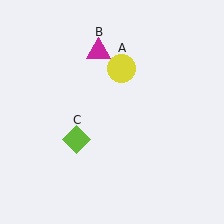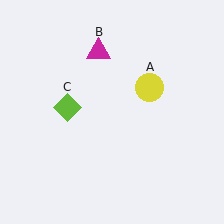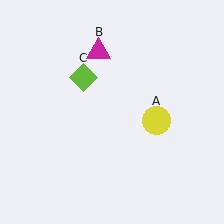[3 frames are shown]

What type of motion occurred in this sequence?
The yellow circle (object A), lime diamond (object C) rotated clockwise around the center of the scene.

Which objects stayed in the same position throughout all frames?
Magenta triangle (object B) remained stationary.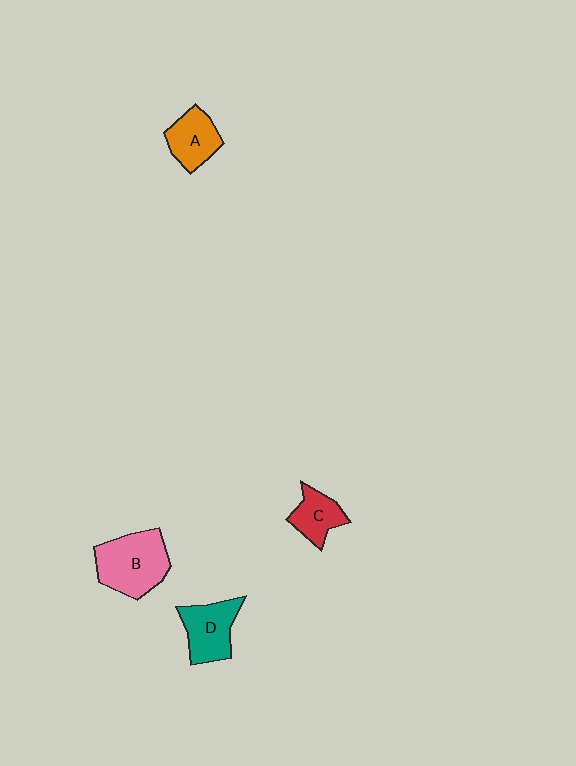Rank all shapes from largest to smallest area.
From largest to smallest: B (pink), D (teal), A (orange), C (red).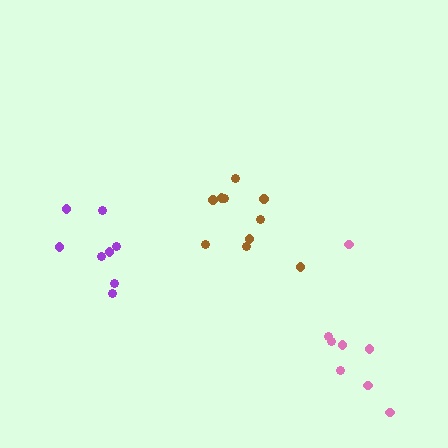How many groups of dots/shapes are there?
There are 3 groups.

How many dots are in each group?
Group 1: 8 dots, Group 2: 10 dots, Group 3: 8 dots (26 total).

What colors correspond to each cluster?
The clusters are colored: pink, brown, purple.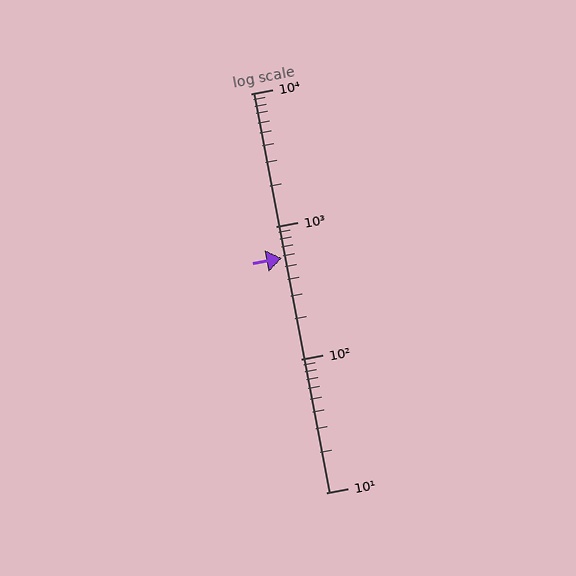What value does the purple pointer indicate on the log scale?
The pointer indicates approximately 580.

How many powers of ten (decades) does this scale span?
The scale spans 3 decades, from 10 to 10000.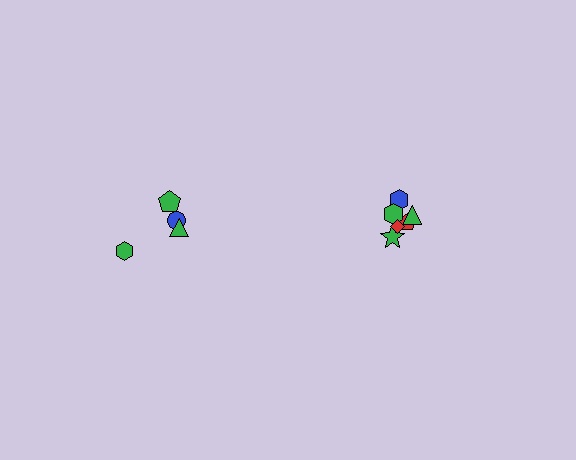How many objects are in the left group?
There are 4 objects.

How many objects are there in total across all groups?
There are 10 objects.